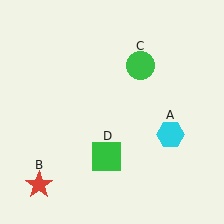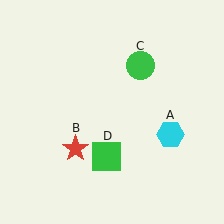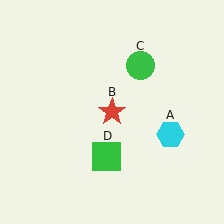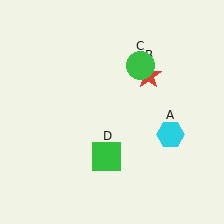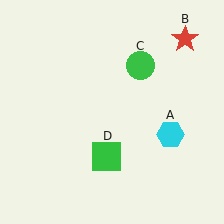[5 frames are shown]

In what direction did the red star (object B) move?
The red star (object B) moved up and to the right.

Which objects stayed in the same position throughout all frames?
Cyan hexagon (object A) and green circle (object C) and green square (object D) remained stationary.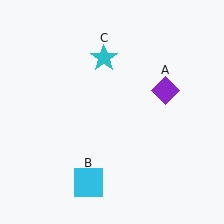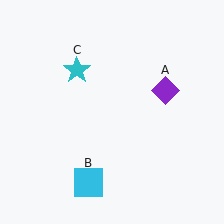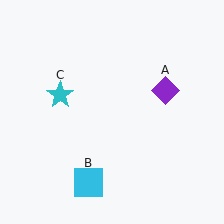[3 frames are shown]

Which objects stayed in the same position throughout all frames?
Purple diamond (object A) and cyan square (object B) remained stationary.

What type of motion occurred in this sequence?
The cyan star (object C) rotated counterclockwise around the center of the scene.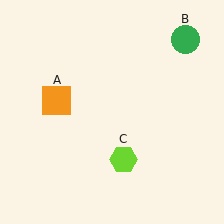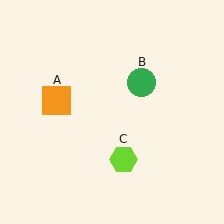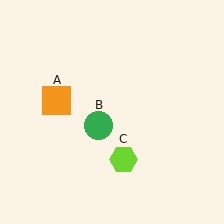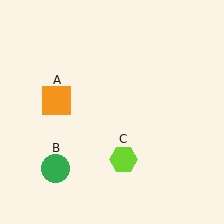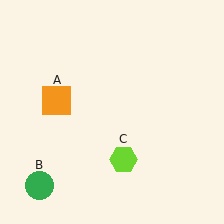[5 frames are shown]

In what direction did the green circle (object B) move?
The green circle (object B) moved down and to the left.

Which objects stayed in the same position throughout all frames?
Orange square (object A) and lime hexagon (object C) remained stationary.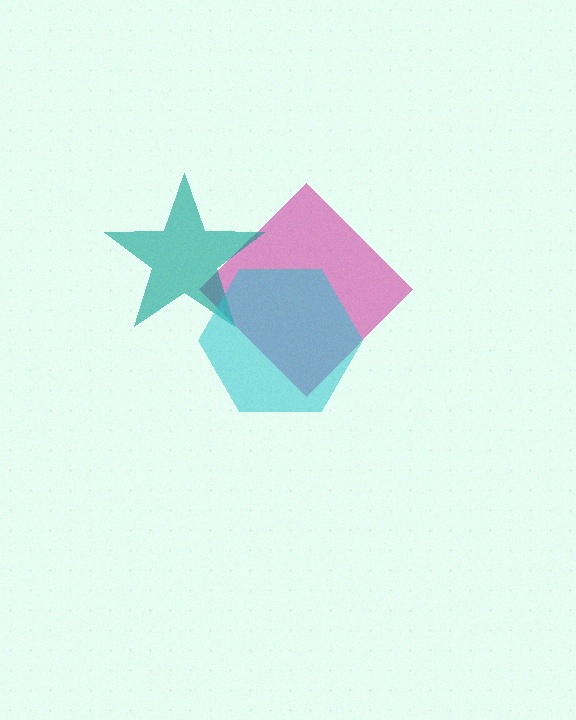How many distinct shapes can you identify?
There are 3 distinct shapes: a magenta diamond, a teal star, a cyan hexagon.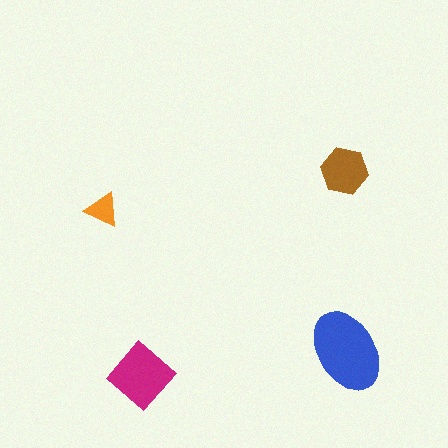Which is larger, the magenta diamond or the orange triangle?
The magenta diamond.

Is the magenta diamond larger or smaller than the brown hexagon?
Larger.